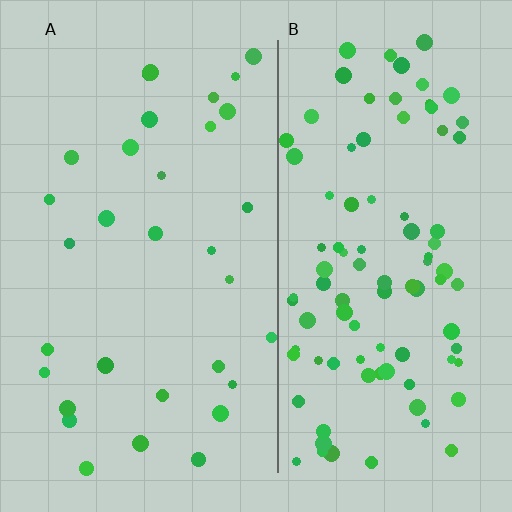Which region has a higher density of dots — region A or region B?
B (the right).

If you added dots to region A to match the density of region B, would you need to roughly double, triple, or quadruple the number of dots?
Approximately triple.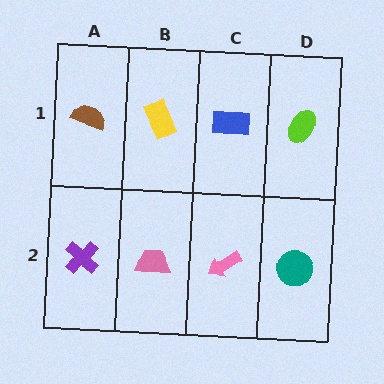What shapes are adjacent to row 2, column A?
A brown semicircle (row 1, column A), a pink trapezoid (row 2, column B).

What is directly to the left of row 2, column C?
A pink trapezoid.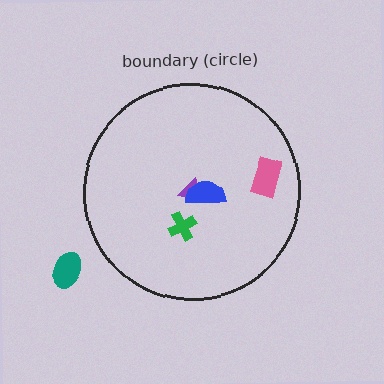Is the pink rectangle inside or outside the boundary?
Inside.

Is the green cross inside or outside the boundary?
Inside.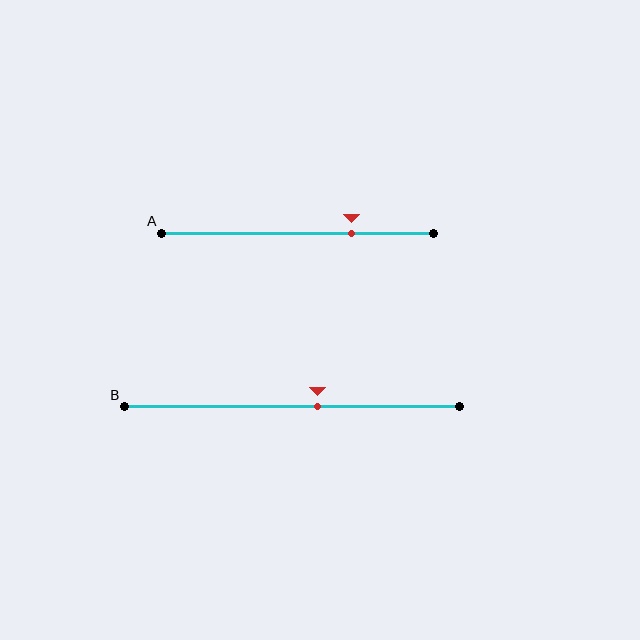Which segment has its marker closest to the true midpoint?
Segment B has its marker closest to the true midpoint.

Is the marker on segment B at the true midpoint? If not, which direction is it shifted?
No, the marker on segment B is shifted to the right by about 8% of the segment length.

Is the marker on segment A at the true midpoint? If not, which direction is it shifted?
No, the marker on segment A is shifted to the right by about 20% of the segment length.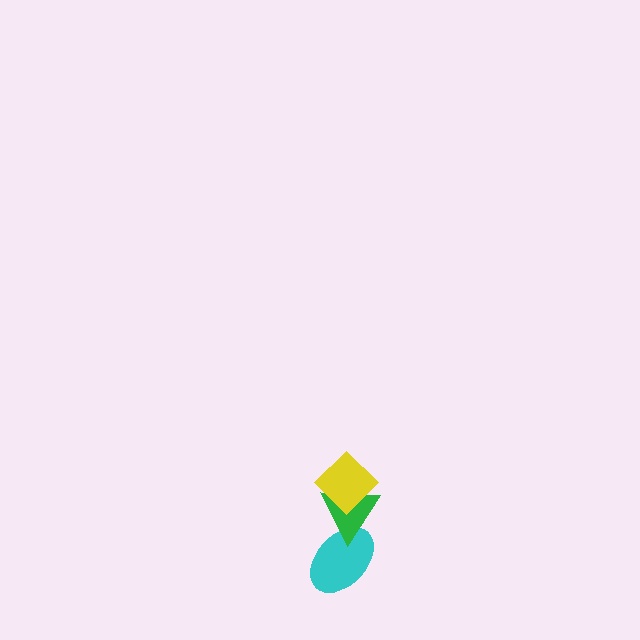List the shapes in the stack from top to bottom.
From top to bottom: the yellow diamond, the green triangle, the cyan ellipse.